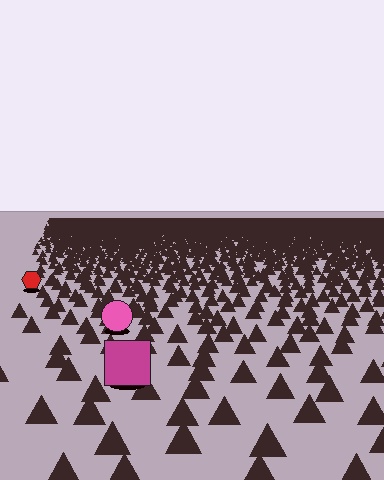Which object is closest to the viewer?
The magenta square is closest. The texture marks near it are larger and more spread out.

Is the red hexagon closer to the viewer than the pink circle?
No. The pink circle is closer — you can tell from the texture gradient: the ground texture is coarser near it.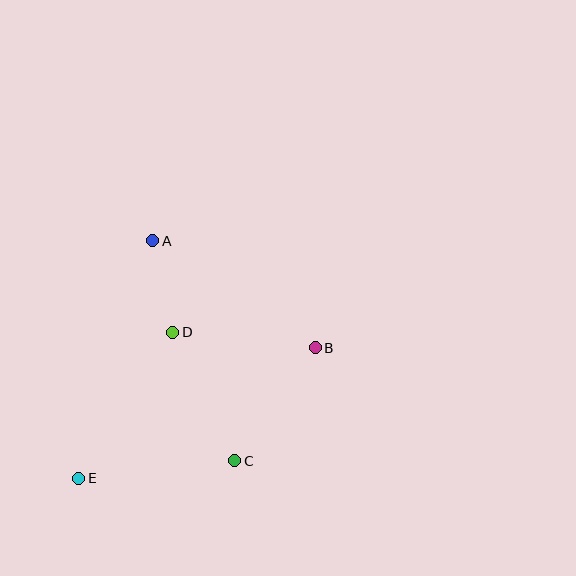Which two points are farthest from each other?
Points B and E are farthest from each other.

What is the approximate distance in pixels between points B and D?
The distance between B and D is approximately 143 pixels.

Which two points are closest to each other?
Points A and D are closest to each other.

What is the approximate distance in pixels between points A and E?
The distance between A and E is approximately 249 pixels.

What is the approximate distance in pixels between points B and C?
The distance between B and C is approximately 139 pixels.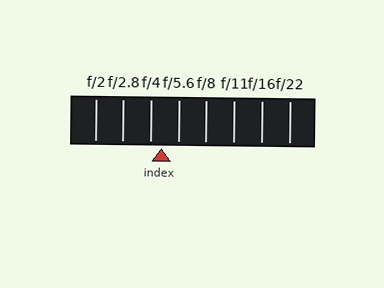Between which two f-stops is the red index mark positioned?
The index mark is between f/4 and f/5.6.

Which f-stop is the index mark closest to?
The index mark is closest to f/4.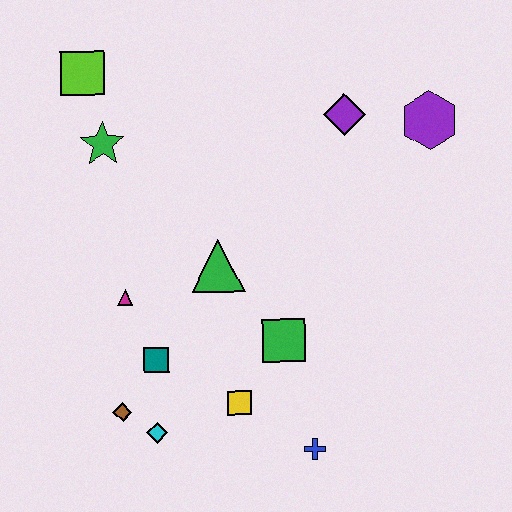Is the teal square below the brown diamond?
No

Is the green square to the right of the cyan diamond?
Yes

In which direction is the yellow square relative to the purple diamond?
The yellow square is below the purple diamond.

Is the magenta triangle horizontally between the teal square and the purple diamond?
No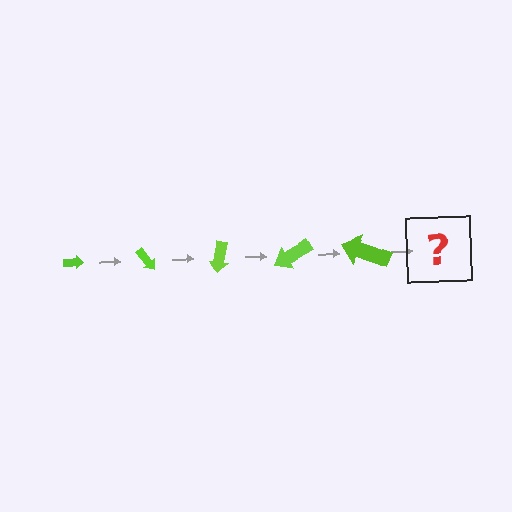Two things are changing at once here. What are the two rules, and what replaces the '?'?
The two rules are that the arrow grows larger each step and it rotates 50 degrees each step. The '?' should be an arrow, larger than the previous one and rotated 250 degrees from the start.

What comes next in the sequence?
The next element should be an arrow, larger than the previous one and rotated 250 degrees from the start.